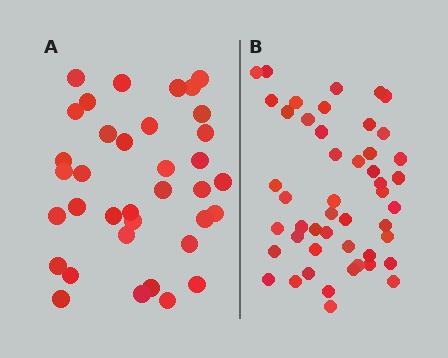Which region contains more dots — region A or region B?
Region B (the right region) has more dots.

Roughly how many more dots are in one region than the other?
Region B has roughly 12 or so more dots than region A.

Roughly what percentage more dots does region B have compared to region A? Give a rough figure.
About 35% more.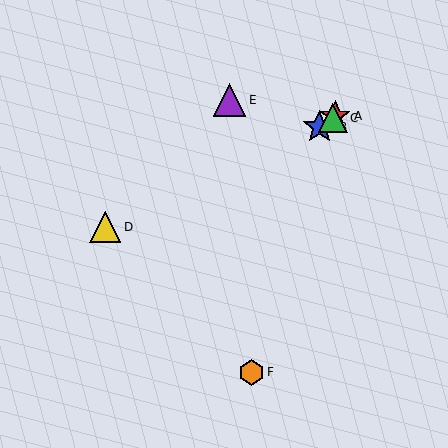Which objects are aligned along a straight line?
Objects A, B, C are aligned along a straight line.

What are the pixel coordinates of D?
Object D is at (105, 227).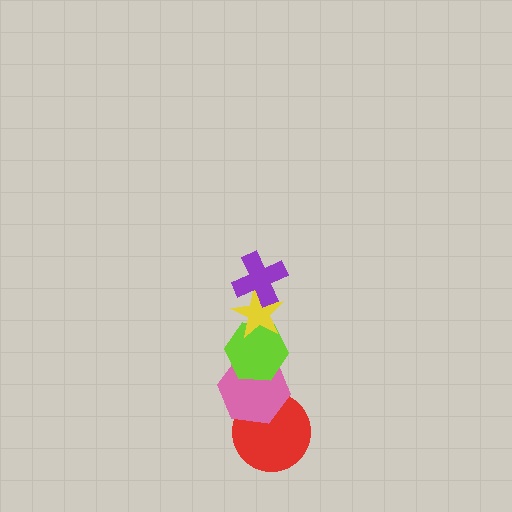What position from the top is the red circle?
The red circle is 5th from the top.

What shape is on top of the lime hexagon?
The yellow star is on top of the lime hexagon.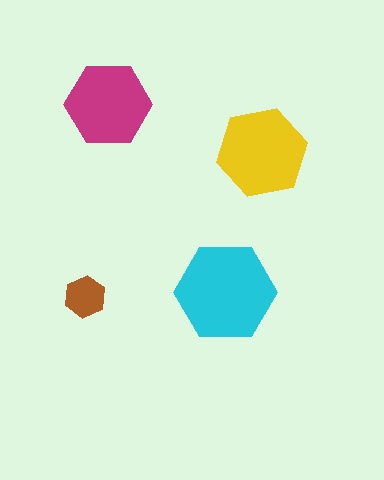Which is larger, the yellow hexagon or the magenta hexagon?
The yellow one.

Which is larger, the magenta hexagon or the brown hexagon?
The magenta one.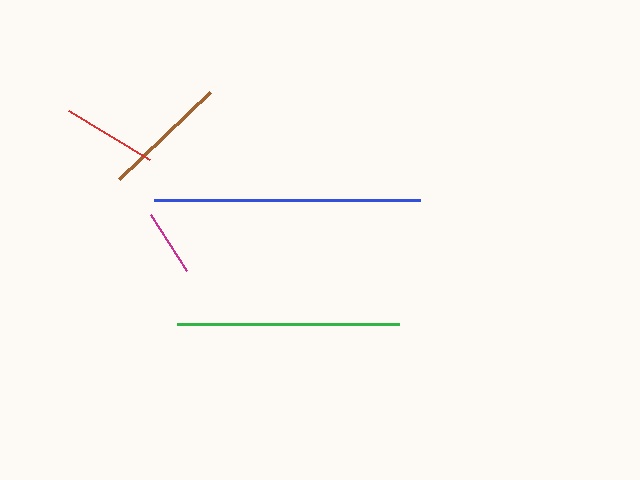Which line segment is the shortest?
The magenta line is the shortest at approximately 67 pixels.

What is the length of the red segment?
The red segment is approximately 95 pixels long.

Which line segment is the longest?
The blue line is the longest at approximately 266 pixels.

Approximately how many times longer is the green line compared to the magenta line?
The green line is approximately 3.3 times the length of the magenta line.